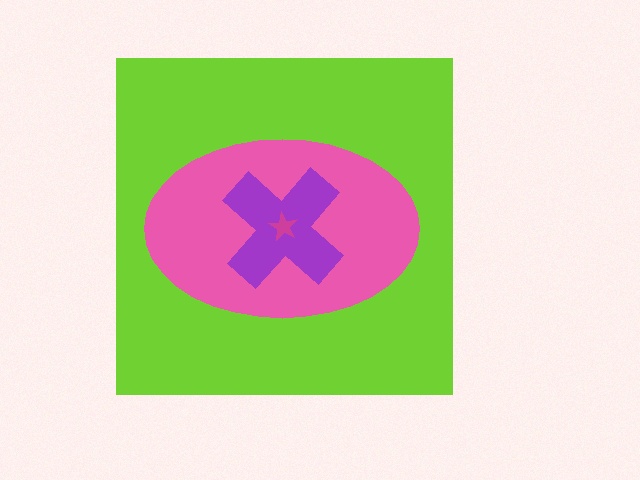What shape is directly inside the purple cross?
The magenta star.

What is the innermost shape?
The magenta star.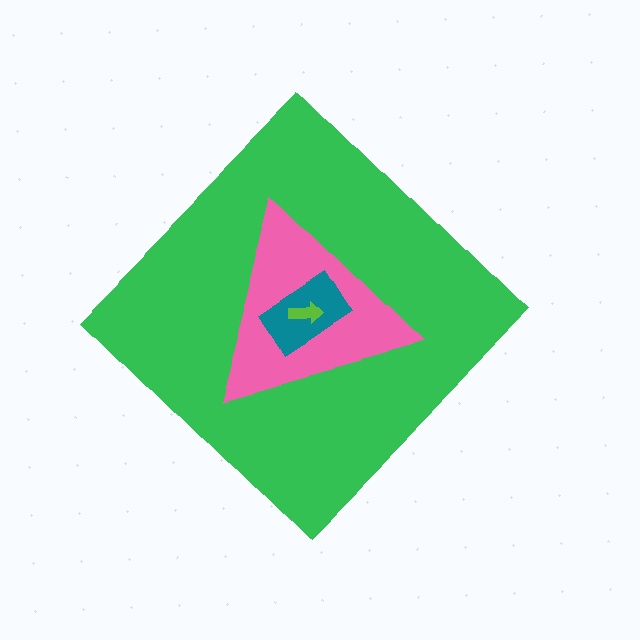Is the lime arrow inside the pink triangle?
Yes.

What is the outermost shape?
The green diamond.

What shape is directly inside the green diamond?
The pink triangle.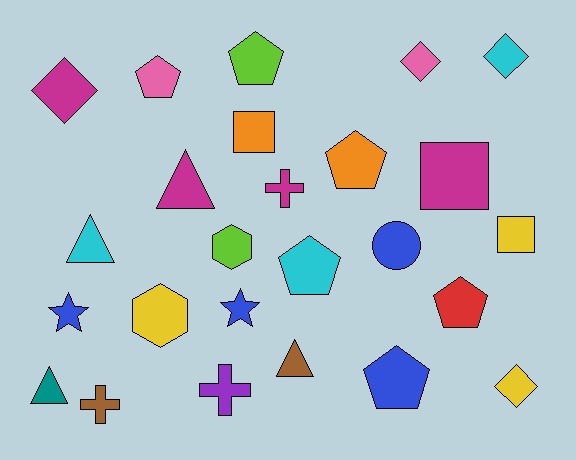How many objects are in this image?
There are 25 objects.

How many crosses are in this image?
There are 3 crosses.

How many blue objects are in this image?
There are 4 blue objects.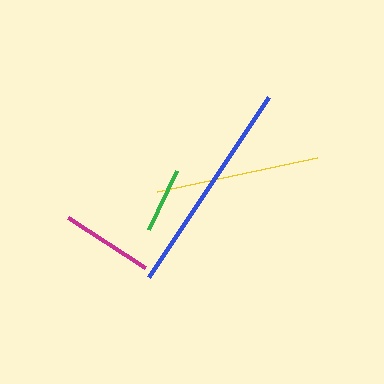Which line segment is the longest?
The blue line is the longest at approximately 216 pixels.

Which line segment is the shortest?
The green line is the shortest at approximately 65 pixels.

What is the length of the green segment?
The green segment is approximately 65 pixels long.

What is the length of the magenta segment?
The magenta segment is approximately 92 pixels long.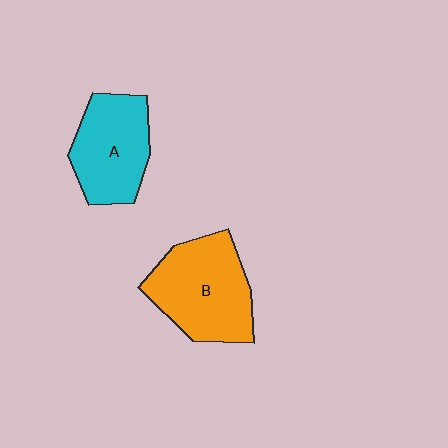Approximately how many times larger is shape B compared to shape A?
Approximately 1.2 times.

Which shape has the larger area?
Shape B (orange).